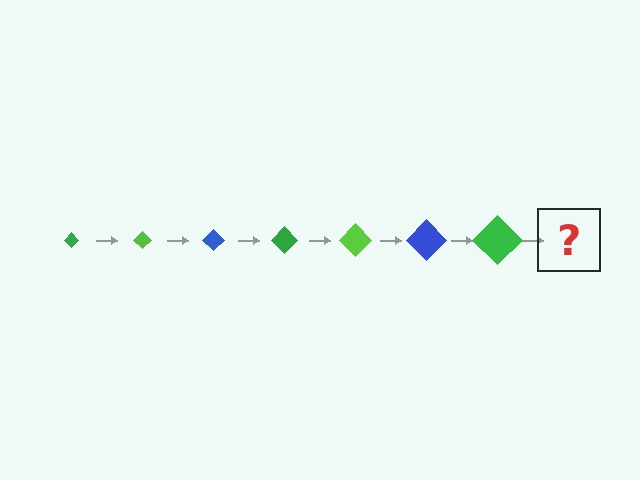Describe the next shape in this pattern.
It should be a lime diamond, larger than the previous one.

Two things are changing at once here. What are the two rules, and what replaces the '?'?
The two rules are that the diamond grows larger each step and the color cycles through green, lime, and blue. The '?' should be a lime diamond, larger than the previous one.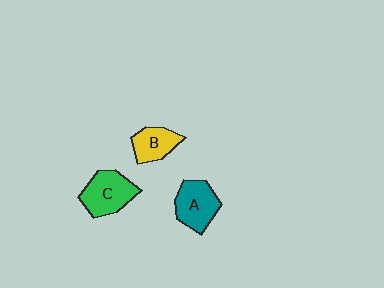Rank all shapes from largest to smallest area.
From largest to smallest: C (green), A (teal), B (yellow).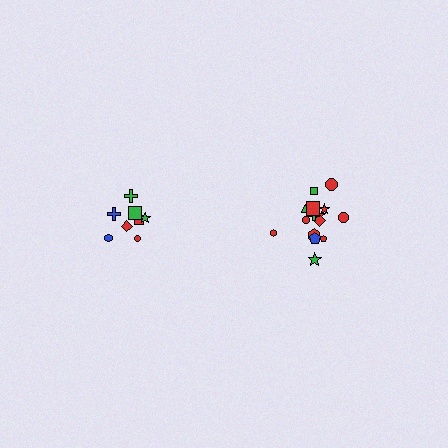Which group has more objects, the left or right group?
The right group.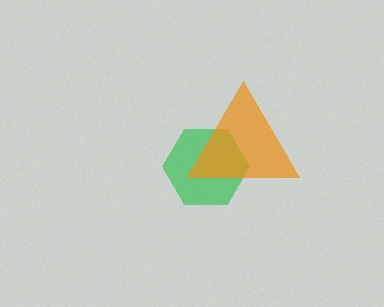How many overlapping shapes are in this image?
There are 2 overlapping shapes in the image.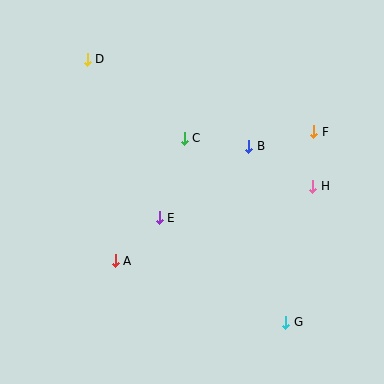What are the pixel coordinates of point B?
Point B is at (249, 146).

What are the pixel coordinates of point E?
Point E is at (159, 218).